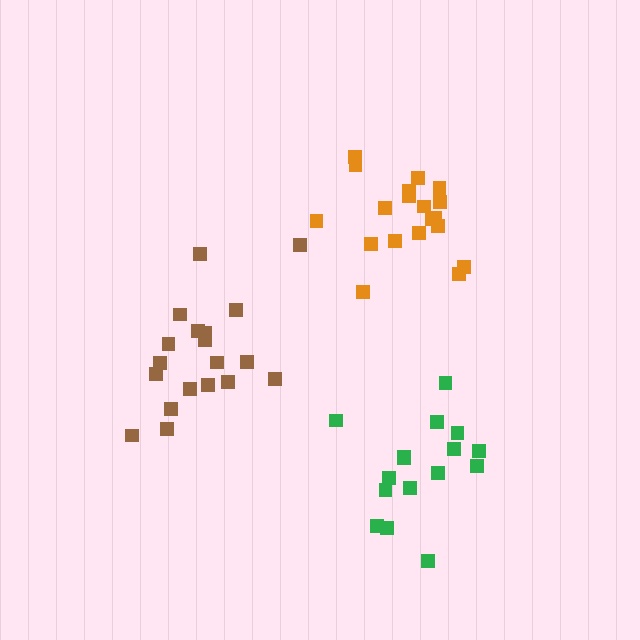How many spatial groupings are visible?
There are 3 spatial groupings.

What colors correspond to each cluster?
The clusters are colored: orange, brown, green.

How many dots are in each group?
Group 1: 19 dots, Group 2: 19 dots, Group 3: 16 dots (54 total).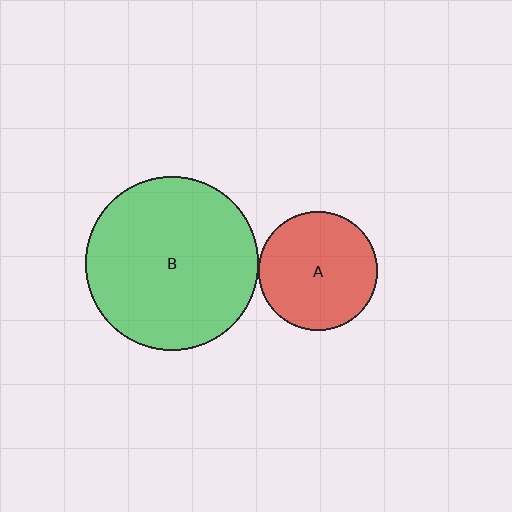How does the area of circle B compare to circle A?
Approximately 2.1 times.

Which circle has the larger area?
Circle B (green).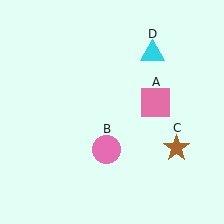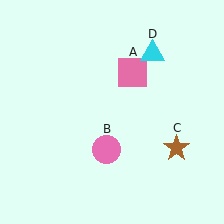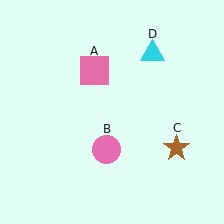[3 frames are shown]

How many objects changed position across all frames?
1 object changed position: pink square (object A).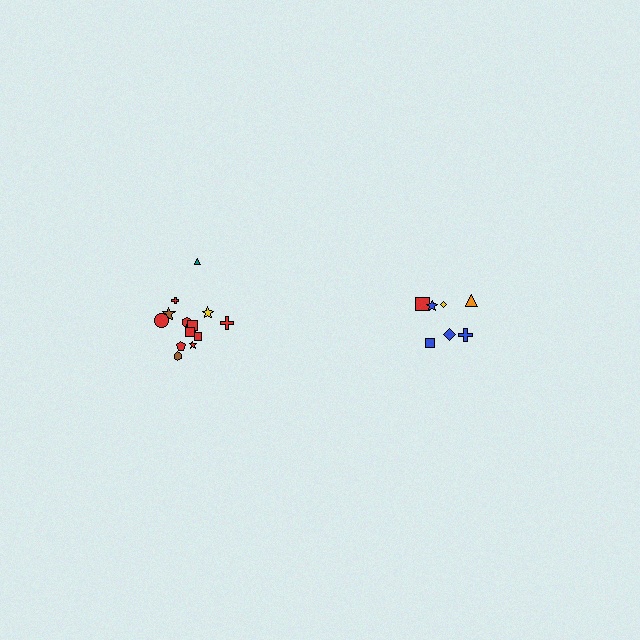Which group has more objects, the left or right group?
The left group.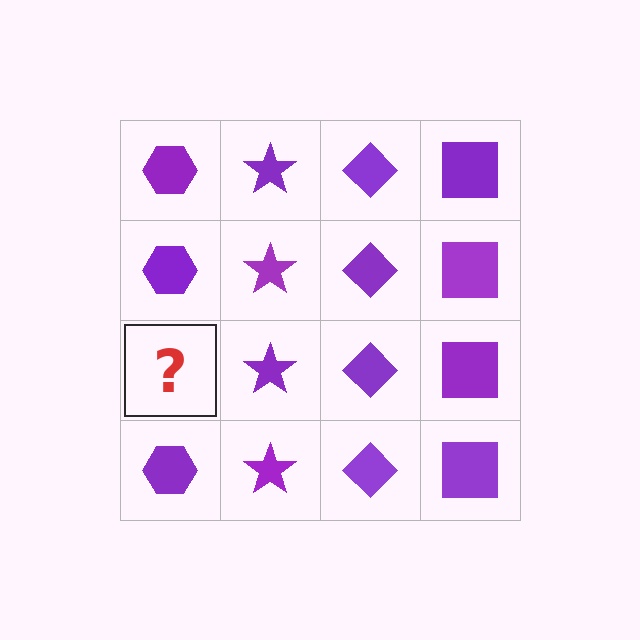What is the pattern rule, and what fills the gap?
The rule is that each column has a consistent shape. The gap should be filled with a purple hexagon.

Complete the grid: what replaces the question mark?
The question mark should be replaced with a purple hexagon.